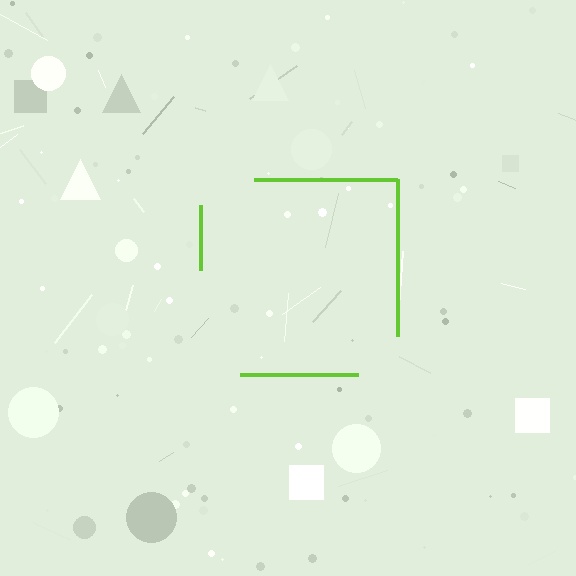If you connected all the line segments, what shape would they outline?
They would outline a square.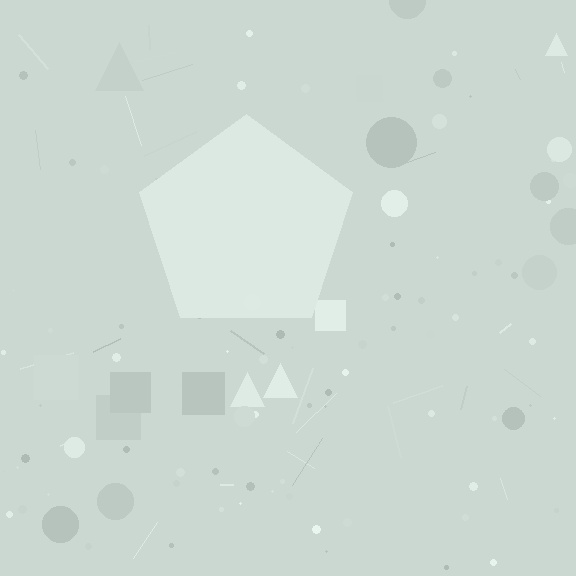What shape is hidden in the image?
A pentagon is hidden in the image.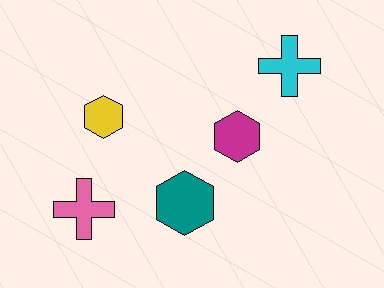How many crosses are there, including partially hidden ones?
There are 2 crosses.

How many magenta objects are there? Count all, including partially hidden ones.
There is 1 magenta object.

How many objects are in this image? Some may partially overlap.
There are 5 objects.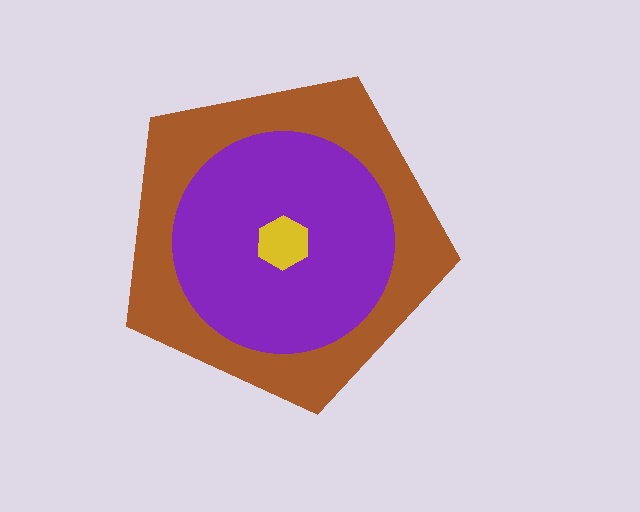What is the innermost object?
The yellow hexagon.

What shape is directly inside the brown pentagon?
The purple circle.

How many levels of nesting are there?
3.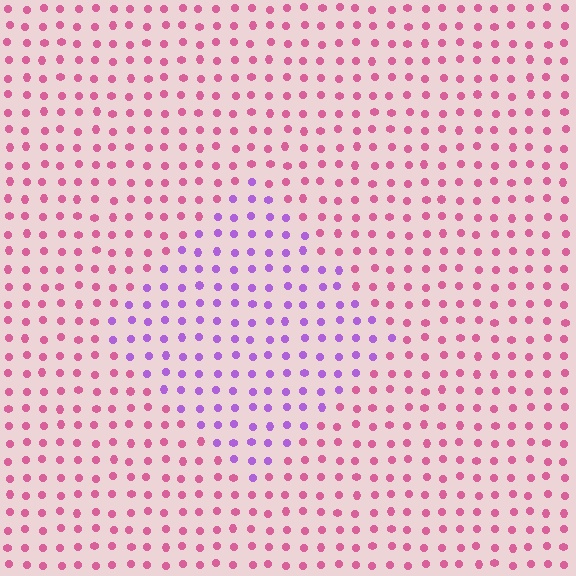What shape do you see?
I see a diamond.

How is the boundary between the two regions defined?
The boundary is defined purely by a slight shift in hue (about 51 degrees). Spacing, size, and orientation are identical on both sides.